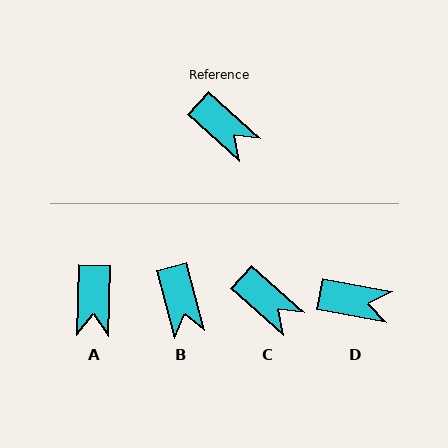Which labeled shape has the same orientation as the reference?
C.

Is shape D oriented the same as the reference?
No, it is off by about 31 degrees.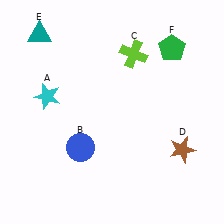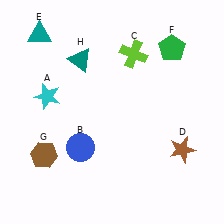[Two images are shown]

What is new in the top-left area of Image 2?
A teal triangle (H) was added in the top-left area of Image 2.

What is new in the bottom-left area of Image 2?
A brown hexagon (G) was added in the bottom-left area of Image 2.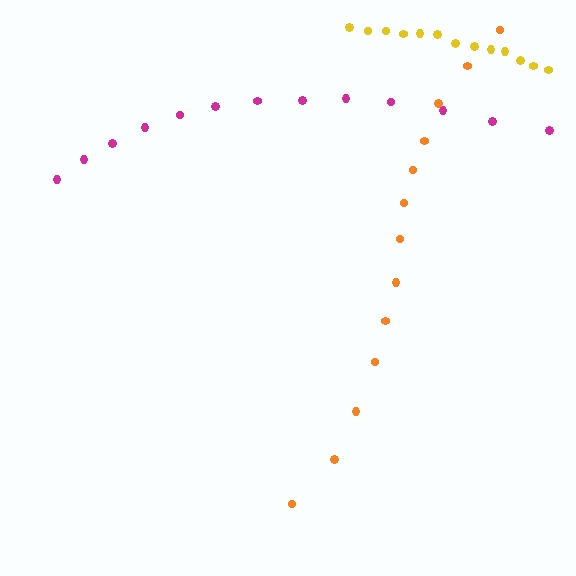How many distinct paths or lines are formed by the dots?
There are 3 distinct paths.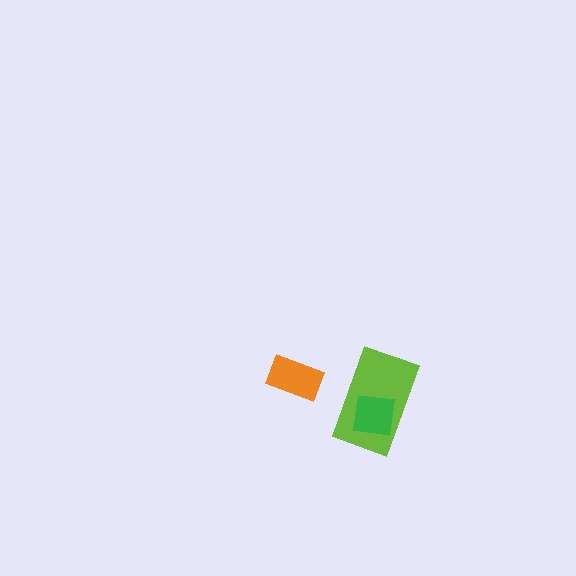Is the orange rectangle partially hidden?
No, no other shape covers it.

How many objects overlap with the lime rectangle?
1 object overlaps with the lime rectangle.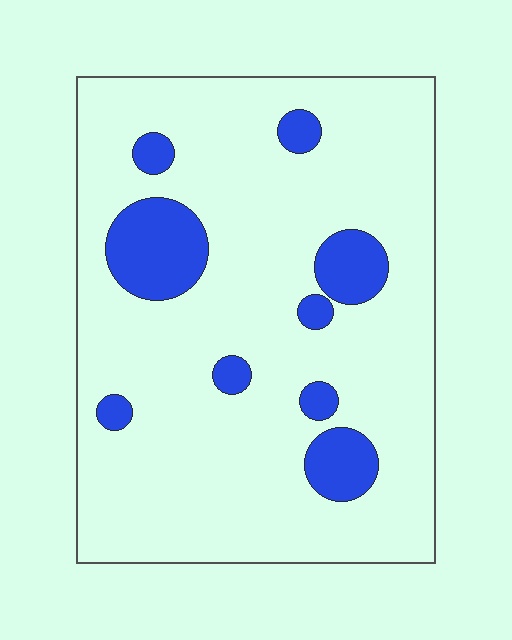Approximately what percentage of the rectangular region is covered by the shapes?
Approximately 15%.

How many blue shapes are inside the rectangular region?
9.